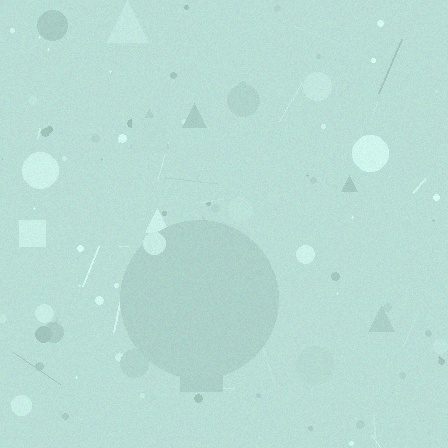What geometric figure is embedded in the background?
A circle is embedded in the background.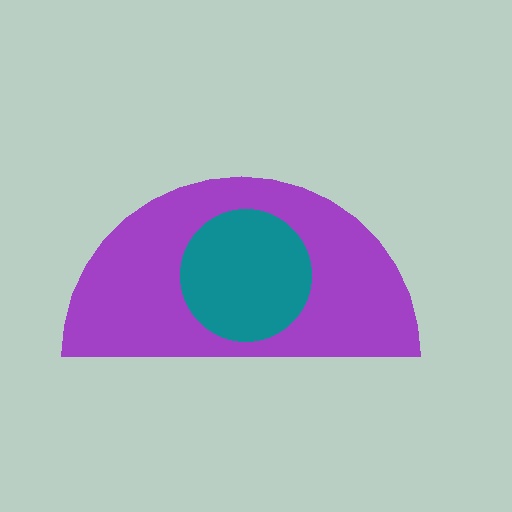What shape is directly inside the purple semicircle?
The teal circle.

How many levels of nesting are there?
2.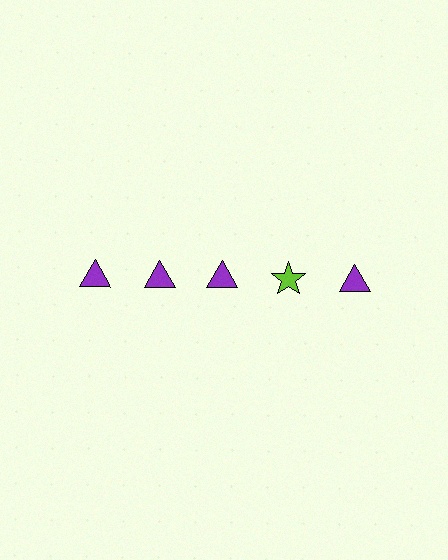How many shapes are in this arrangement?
There are 5 shapes arranged in a grid pattern.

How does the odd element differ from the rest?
It differs in both color (lime instead of purple) and shape (star instead of triangle).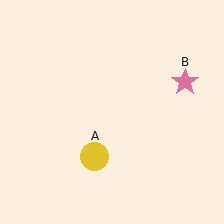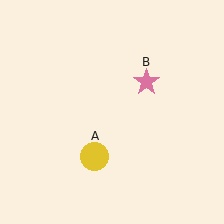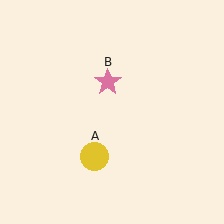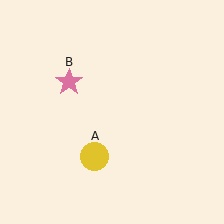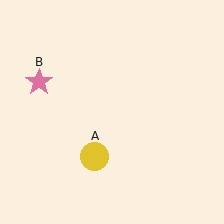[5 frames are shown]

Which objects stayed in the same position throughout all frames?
Yellow circle (object A) remained stationary.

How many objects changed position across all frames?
1 object changed position: pink star (object B).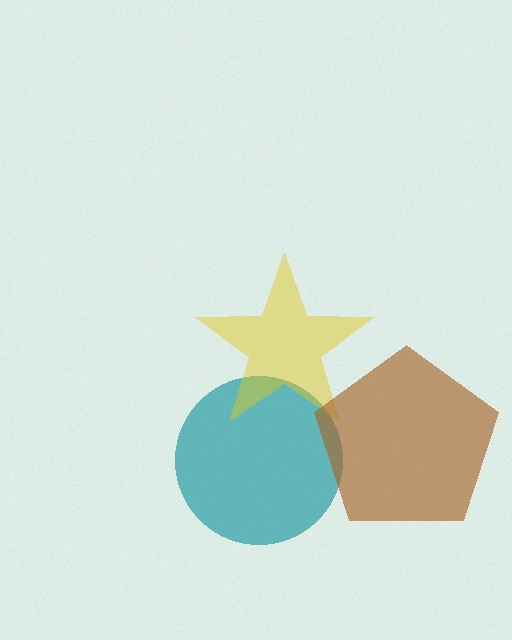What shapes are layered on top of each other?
The layered shapes are: a teal circle, a yellow star, a brown pentagon.